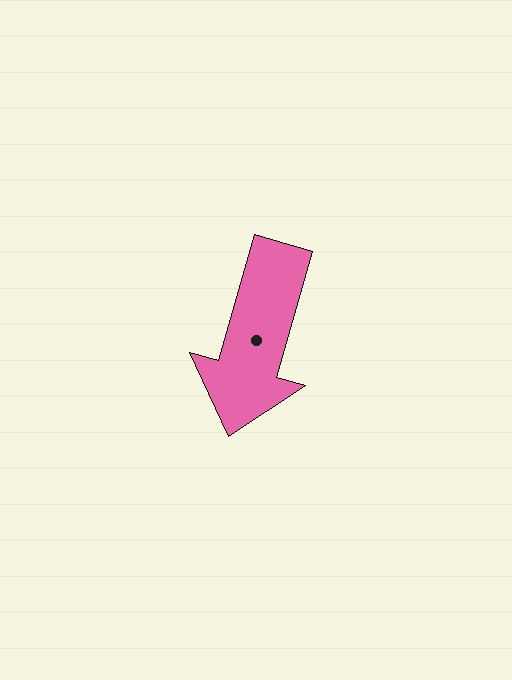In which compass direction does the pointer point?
South.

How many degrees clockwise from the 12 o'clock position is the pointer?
Approximately 196 degrees.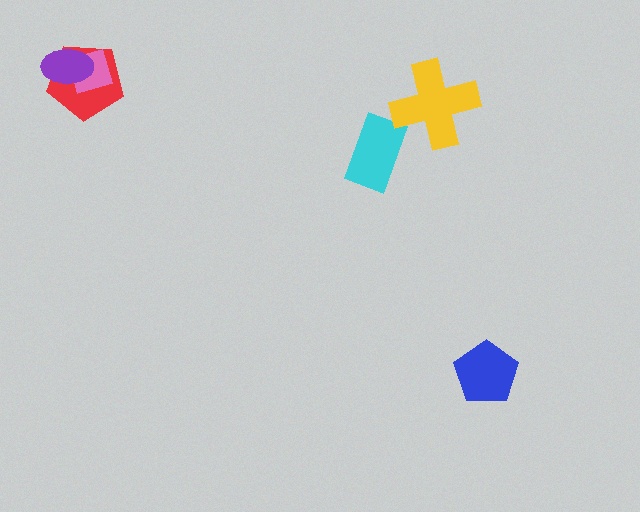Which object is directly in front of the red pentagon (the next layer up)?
The pink square is directly in front of the red pentagon.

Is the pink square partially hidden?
Yes, it is partially covered by another shape.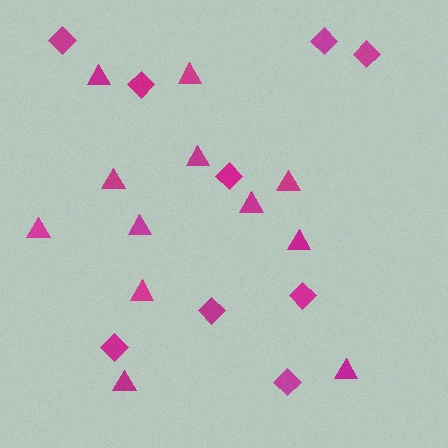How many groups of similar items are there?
There are 2 groups: one group of diamonds (9) and one group of triangles (12).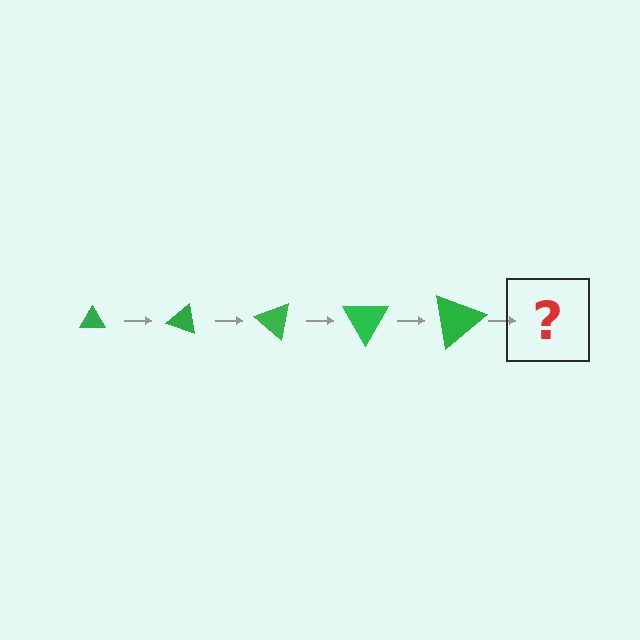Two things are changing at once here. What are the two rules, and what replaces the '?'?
The two rules are that the triangle grows larger each step and it rotates 20 degrees each step. The '?' should be a triangle, larger than the previous one and rotated 100 degrees from the start.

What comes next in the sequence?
The next element should be a triangle, larger than the previous one and rotated 100 degrees from the start.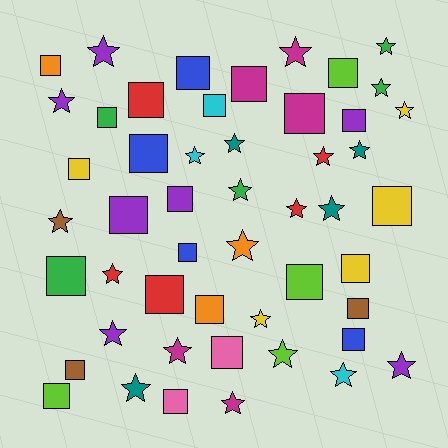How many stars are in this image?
There are 24 stars.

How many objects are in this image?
There are 50 objects.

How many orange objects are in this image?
There are 3 orange objects.